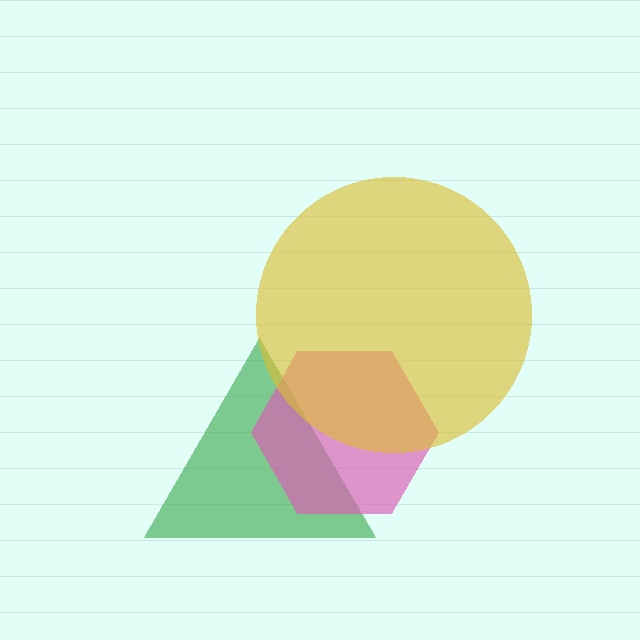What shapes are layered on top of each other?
The layered shapes are: a green triangle, a pink hexagon, a yellow circle.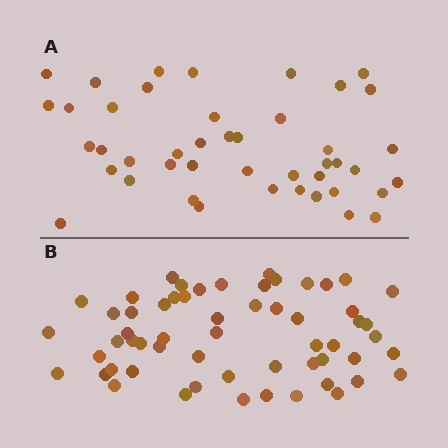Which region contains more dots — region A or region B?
Region B (the bottom region) has more dots.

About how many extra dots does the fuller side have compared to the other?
Region B has approximately 15 more dots than region A.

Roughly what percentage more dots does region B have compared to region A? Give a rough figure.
About 30% more.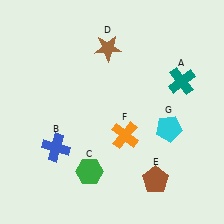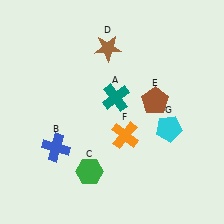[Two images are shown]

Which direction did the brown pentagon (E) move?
The brown pentagon (E) moved up.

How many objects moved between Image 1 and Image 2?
2 objects moved between the two images.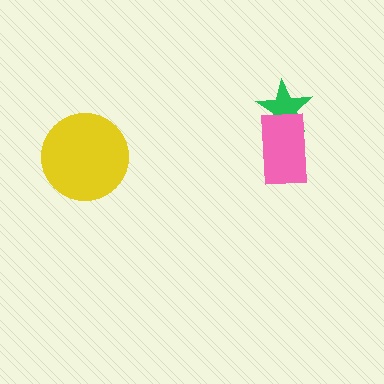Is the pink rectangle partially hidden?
No, no other shape covers it.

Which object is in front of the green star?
The pink rectangle is in front of the green star.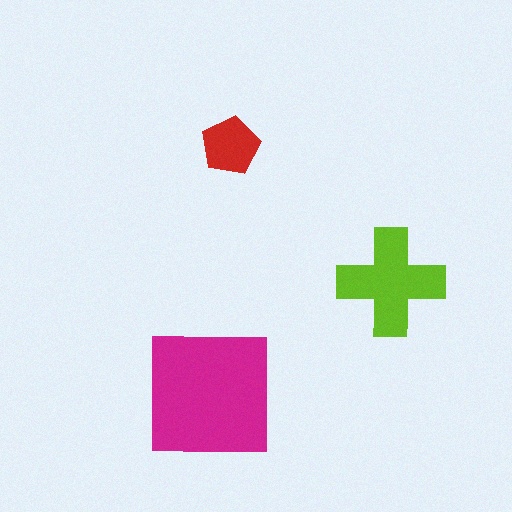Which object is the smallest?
The red pentagon.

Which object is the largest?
The magenta square.